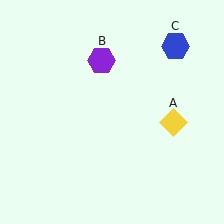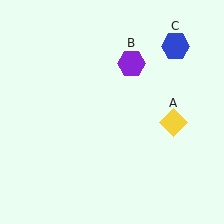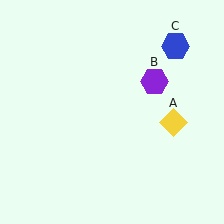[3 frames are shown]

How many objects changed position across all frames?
1 object changed position: purple hexagon (object B).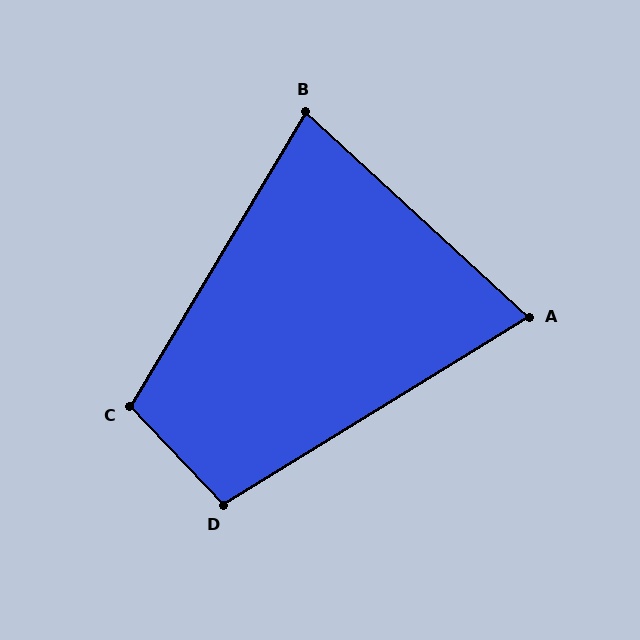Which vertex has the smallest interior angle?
A, at approximately 74 degrees.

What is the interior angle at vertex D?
Approximately 102 degrees (obtuse).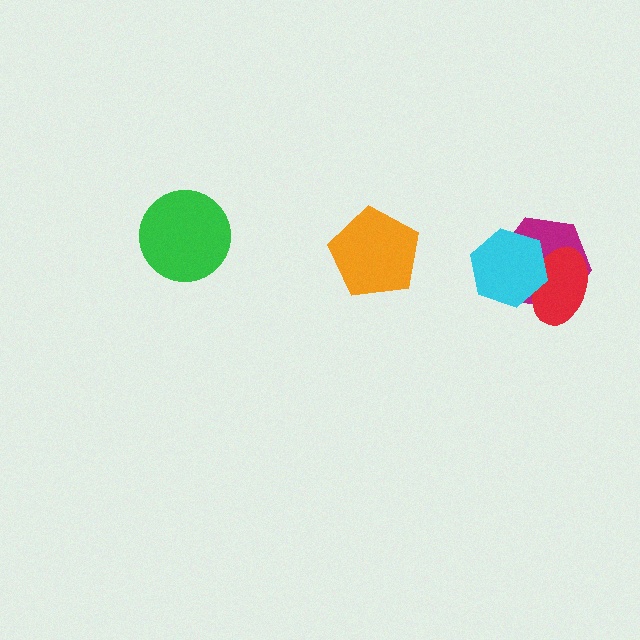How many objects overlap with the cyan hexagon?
2 objects overlap with the cyan hexagon.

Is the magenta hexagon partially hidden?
Yes, it is partially covered by another shape.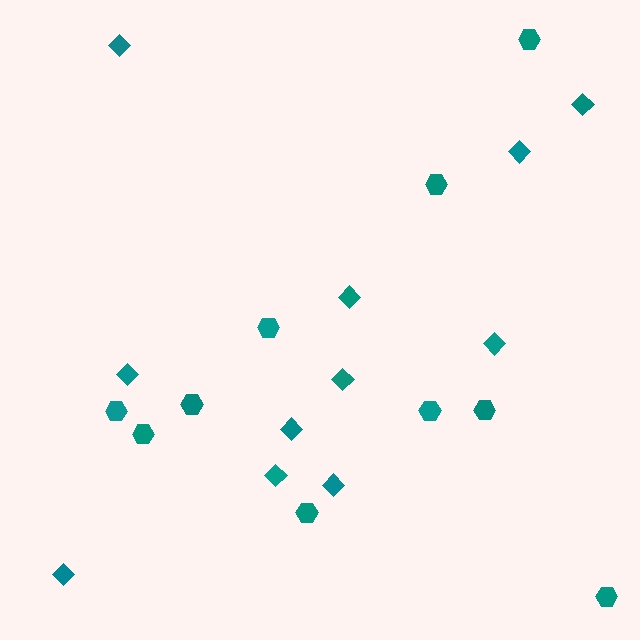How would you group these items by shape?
There are 2 groups: one group of diamonds (11) and one group of hexagons (10).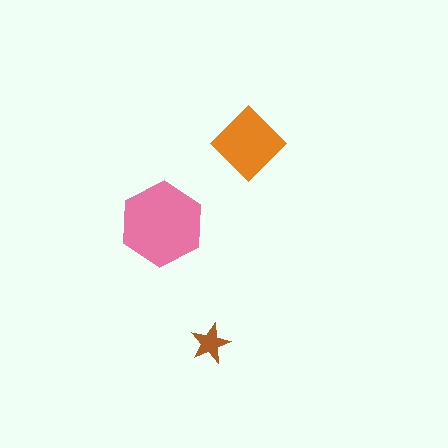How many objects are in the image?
There are 3 objects in the image.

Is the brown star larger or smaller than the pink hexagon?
Smaller.